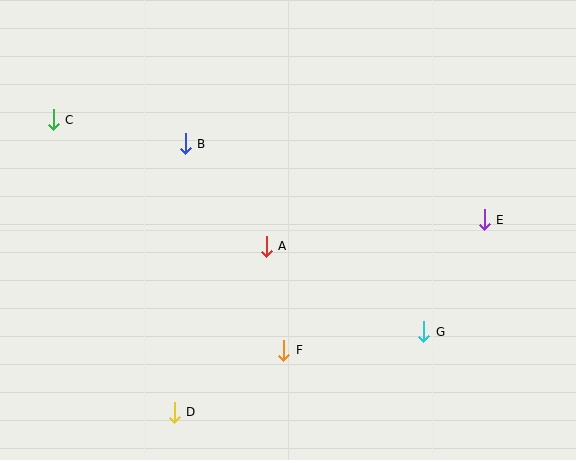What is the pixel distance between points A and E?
The distance between A and E is 220 pixels.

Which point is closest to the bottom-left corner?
Point D is closest to the bottom-left corner.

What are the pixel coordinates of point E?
Point E is at (484, 220).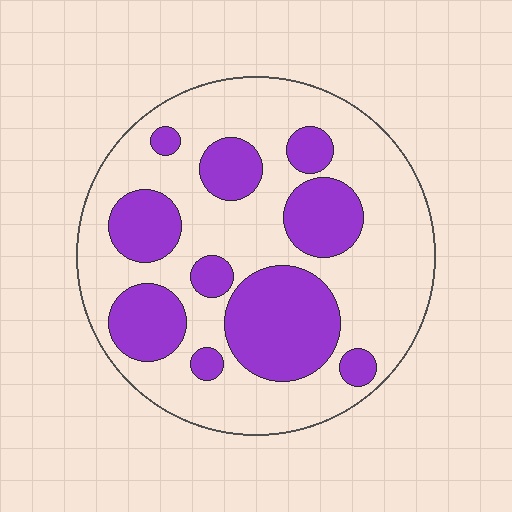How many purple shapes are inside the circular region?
10.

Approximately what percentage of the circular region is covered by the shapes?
Approximately 35%.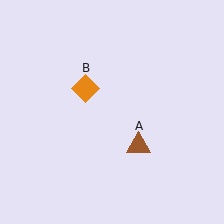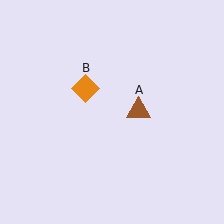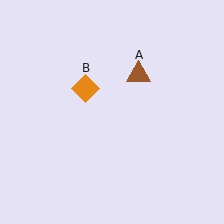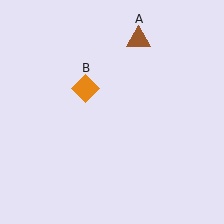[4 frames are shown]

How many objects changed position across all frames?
1 object changed position: brown triangle (object A).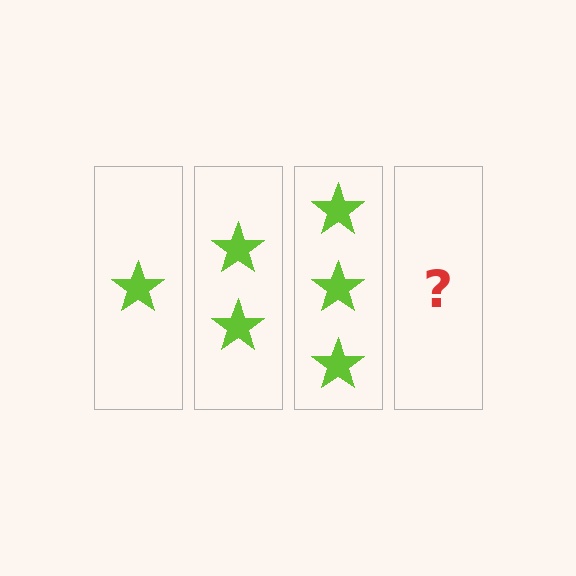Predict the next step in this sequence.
The next step is 4 stars.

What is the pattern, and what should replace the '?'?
The pattern is that each step adds one more star. The '?' should be 4 stars.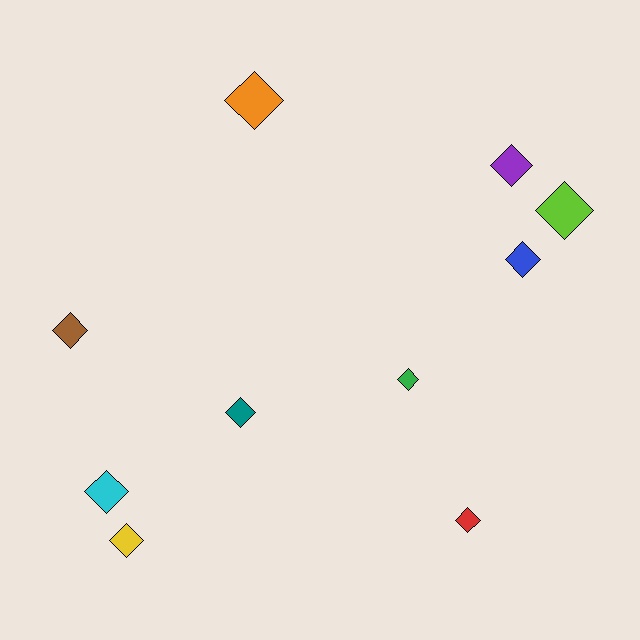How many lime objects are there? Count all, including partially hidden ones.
There is 1 lime object.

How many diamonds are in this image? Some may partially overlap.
There are 10 diamonds.